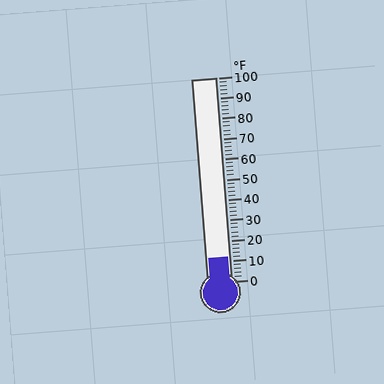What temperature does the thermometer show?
The thermometer shows approximately 12°F.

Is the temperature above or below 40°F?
The temperature is below 40°F.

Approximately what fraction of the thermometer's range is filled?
The thermometer is filled to approximately 10% of its range.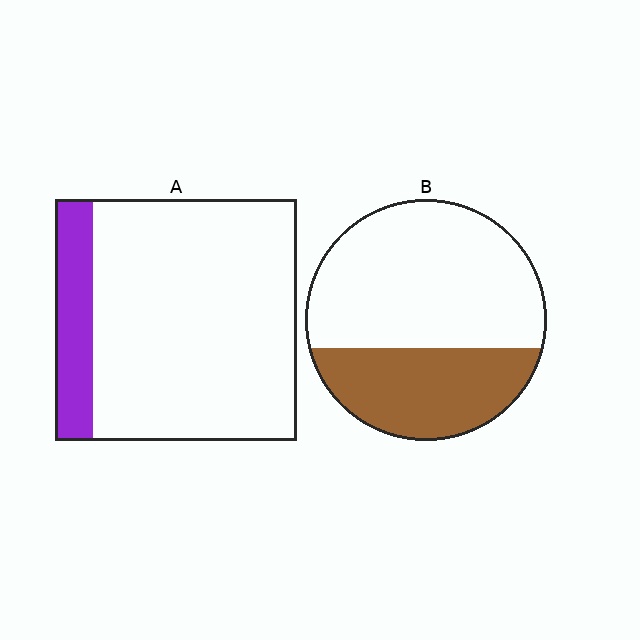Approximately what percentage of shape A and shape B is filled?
A is approximately 15% and B is approximately 35%.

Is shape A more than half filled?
No.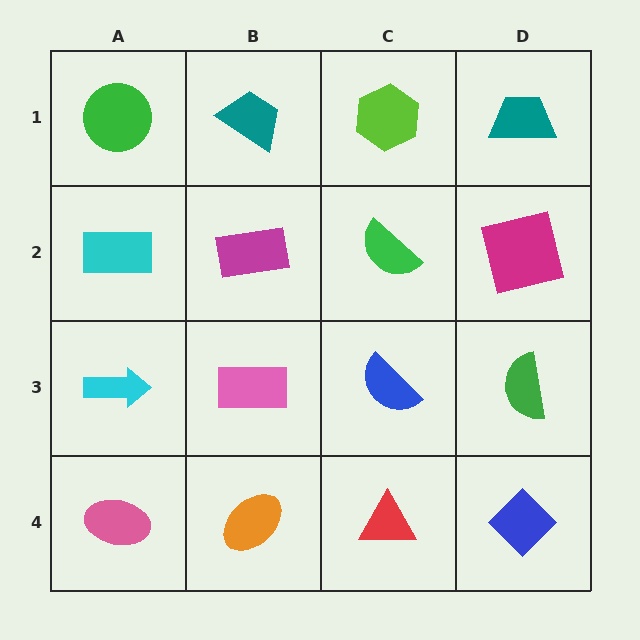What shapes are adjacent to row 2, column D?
A teal trapezoid (row 1, column D), a green semicircle (row 3, column D), a green semicircle (row 2, column C).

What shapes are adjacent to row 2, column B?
A teal trapezoid (row 1, column B), a pink rectangle (row 3, column B), a cyan rectangle (row 2, column A), a green semicircle (row 2, column C).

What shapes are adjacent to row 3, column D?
A magenta square (row 2, column D), a blue diamond (row 4, column D), a blue semicircle (row 3, column C).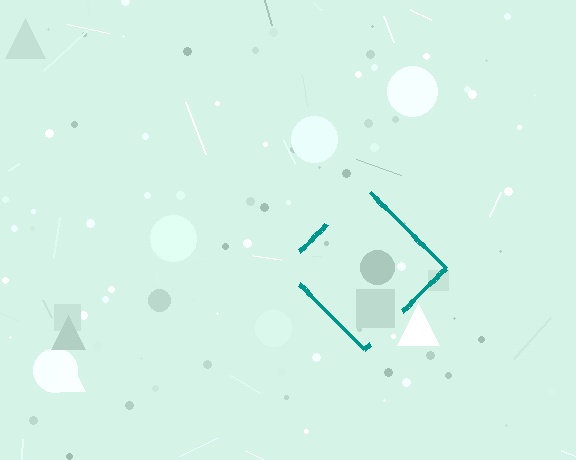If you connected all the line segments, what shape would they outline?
They would outline a diamond.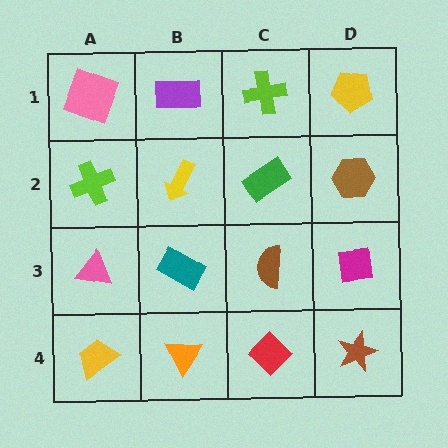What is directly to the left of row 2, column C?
A yellow arrow.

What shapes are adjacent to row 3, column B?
A yellow arrow (row 2, column B), an orange triangle (row 4, column B), a pink triangle (row 3, column A), a brown semicircle (row 3, column C).